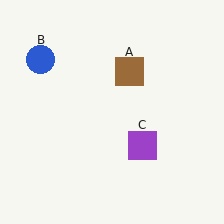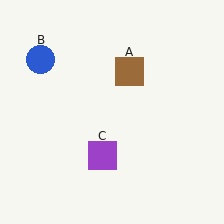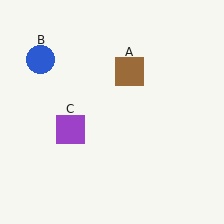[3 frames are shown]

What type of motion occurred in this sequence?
The purple square (object C) rotated clockwise around the center of the scene.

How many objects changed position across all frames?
1 object changed position: purple square (object C).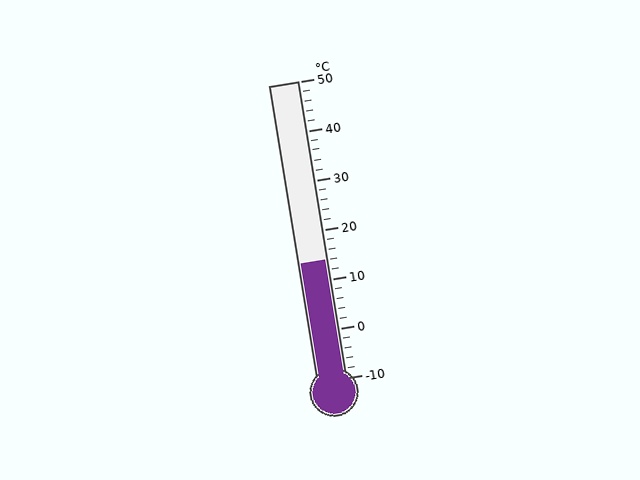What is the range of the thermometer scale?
The thermometer scale ranges from -10°C to 50°C.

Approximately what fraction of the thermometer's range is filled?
The thermometer is filled to approximately 40% of its range.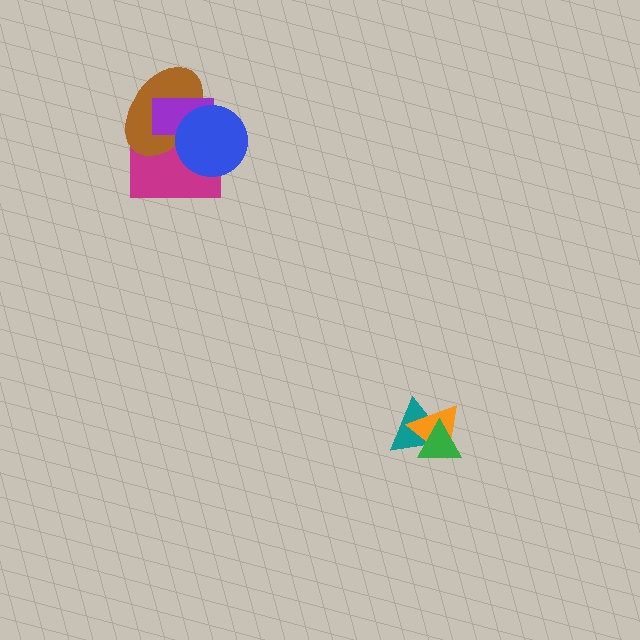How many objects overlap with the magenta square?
3 objects overlap with the magenta square.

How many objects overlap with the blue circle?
3 objects overlap with the blue circle.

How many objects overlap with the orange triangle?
2 objects overlap with the orange triangle.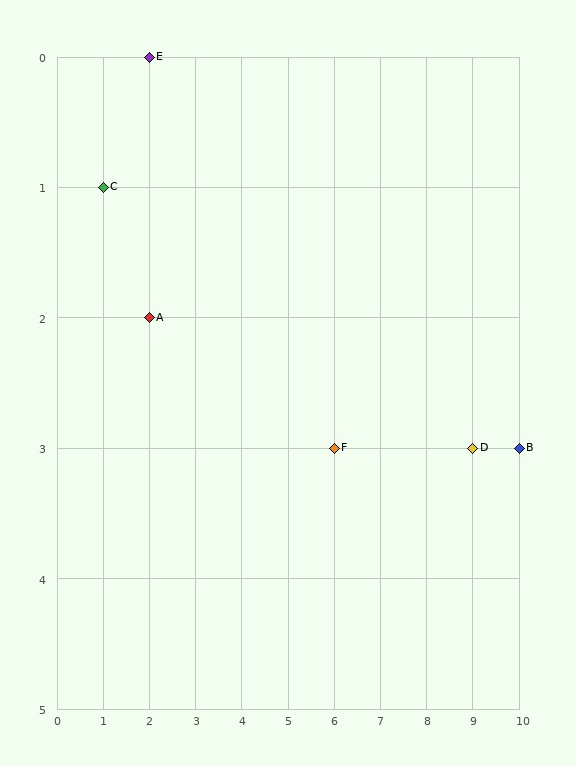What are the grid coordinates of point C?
Point C is at grid coordinates (1, 1).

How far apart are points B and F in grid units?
Points B and F are 4 columns apart.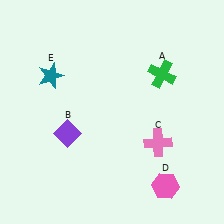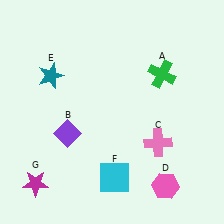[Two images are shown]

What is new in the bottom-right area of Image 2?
A cyan square (F) was added in the bottom-right area of Image 2.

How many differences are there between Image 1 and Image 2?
There are 2 differences between the two images.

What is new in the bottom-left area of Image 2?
A magenta star (G) was added in the bottom-left area of Image 2.